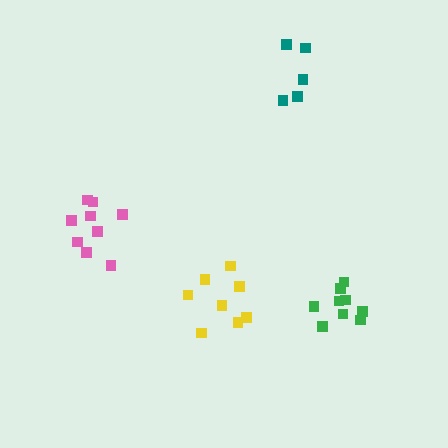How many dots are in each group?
Group 1: 9 dots, Group 2: 8 dots, Group 3: 5 dots, Group 4: 9 dots (31 total).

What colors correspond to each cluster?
The clusters are colored: pink, yellow, teal, green.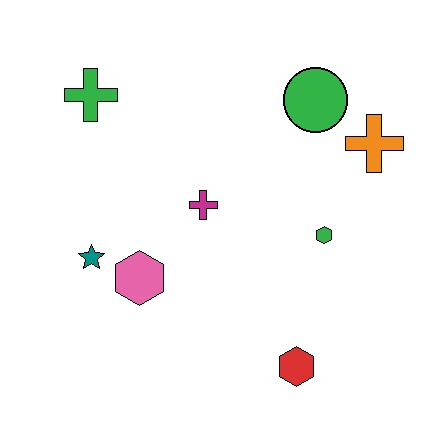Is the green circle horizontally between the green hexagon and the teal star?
Yes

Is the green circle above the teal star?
Yes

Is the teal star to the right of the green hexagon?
No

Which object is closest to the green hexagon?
The orange cross is closest to the green hexagon.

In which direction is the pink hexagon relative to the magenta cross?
The pink hexagon is below the magenta cross.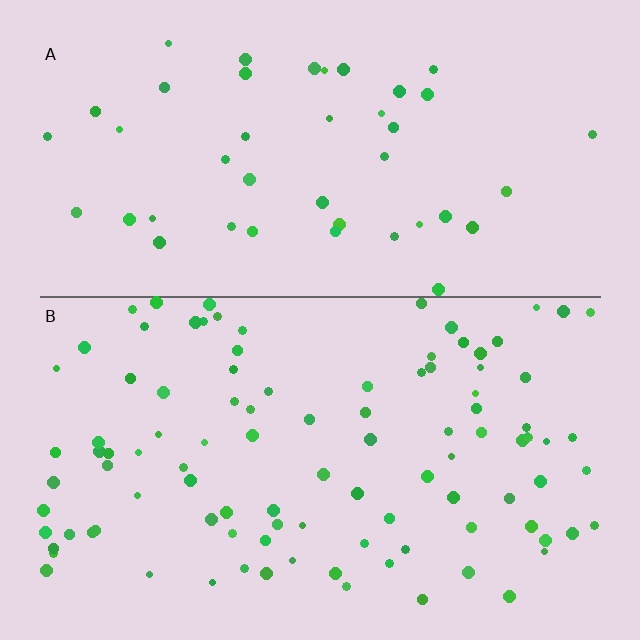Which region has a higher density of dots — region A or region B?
B (the bottom).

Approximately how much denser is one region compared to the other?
Approximately 2.3× — region B over region A.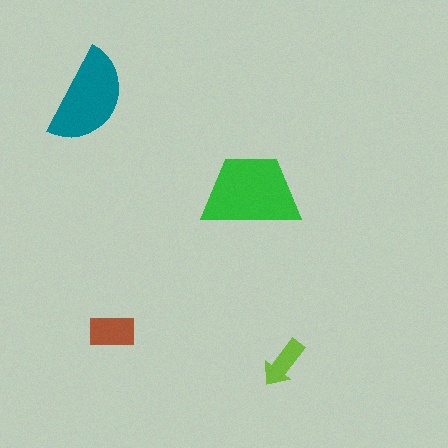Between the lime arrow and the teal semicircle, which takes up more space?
The teal semicircle.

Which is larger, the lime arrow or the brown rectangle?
The brown rectangle.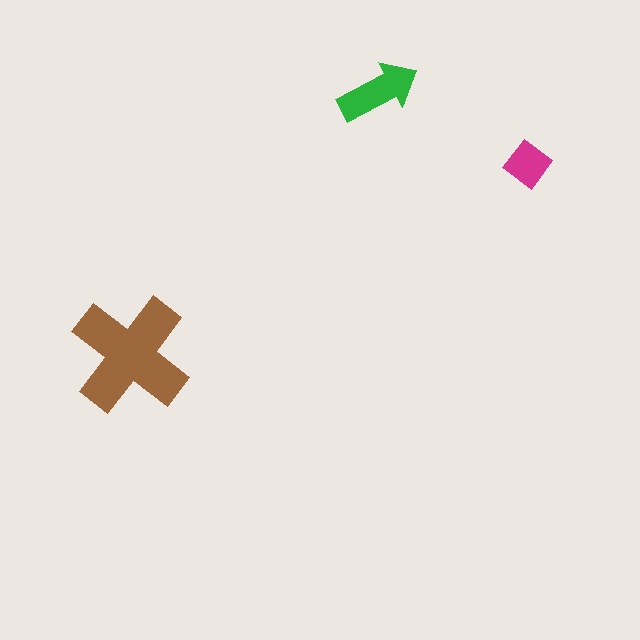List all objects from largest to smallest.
The brown cross, the green arrow, the magenta diamond.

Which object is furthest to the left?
The brown cross is leftmost.